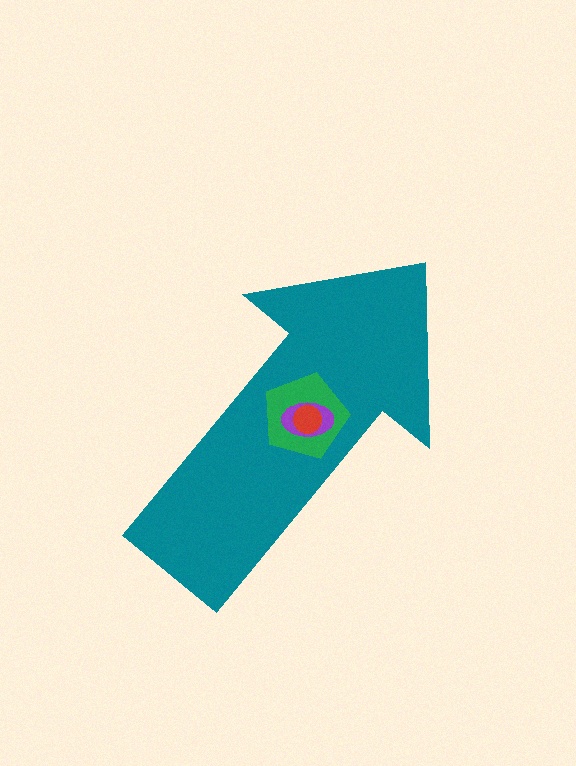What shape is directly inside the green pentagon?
The purple ellipse.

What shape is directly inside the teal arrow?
The green pentagon.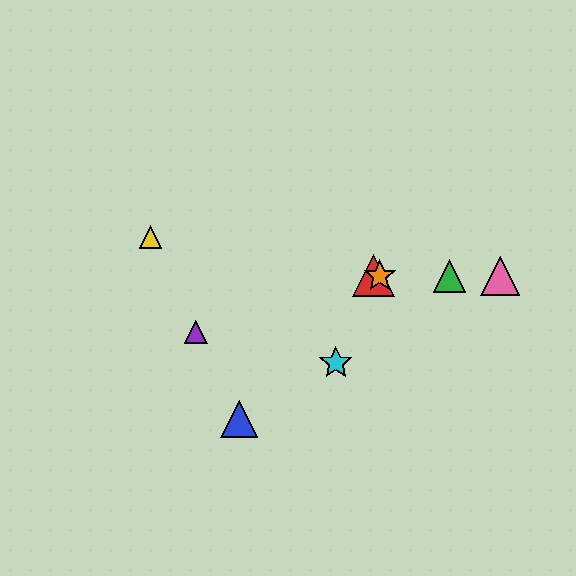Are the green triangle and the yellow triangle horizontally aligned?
No, the green triangle is at y≈276 and the yellow triangle is at y≈237.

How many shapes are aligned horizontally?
4 shapes (the red triangle, the green triangle, the orange star, the pink triangle) are aligned horizontally.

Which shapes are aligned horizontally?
The red triangle, the green triangle, the orange star, the pink triangle are aligned horizontally.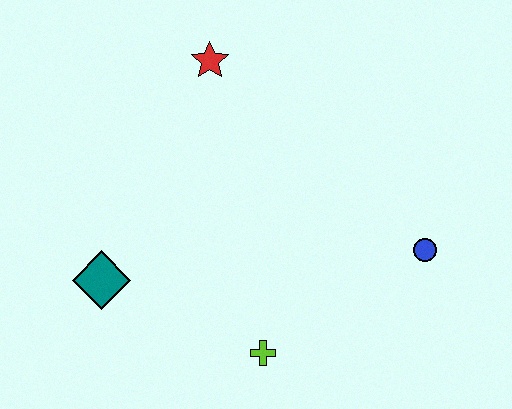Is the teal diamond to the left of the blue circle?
Yes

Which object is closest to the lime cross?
The teal diamond is closest to the lime cross.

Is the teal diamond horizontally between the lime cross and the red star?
No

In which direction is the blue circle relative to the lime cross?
The blue circle is to the right of the lime cross.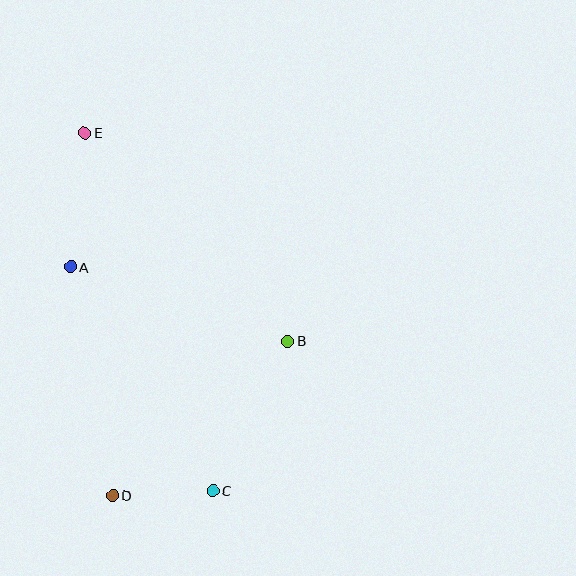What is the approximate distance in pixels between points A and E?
The distance between A and E is approximately 135 pixels.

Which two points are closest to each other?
Points C and D are closest to each other.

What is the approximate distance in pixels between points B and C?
The distance between B and C is approximately 167 pixels.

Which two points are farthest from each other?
Points C and E are farthest from each other.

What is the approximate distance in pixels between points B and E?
The distance between B and E is approximately 291 pixels.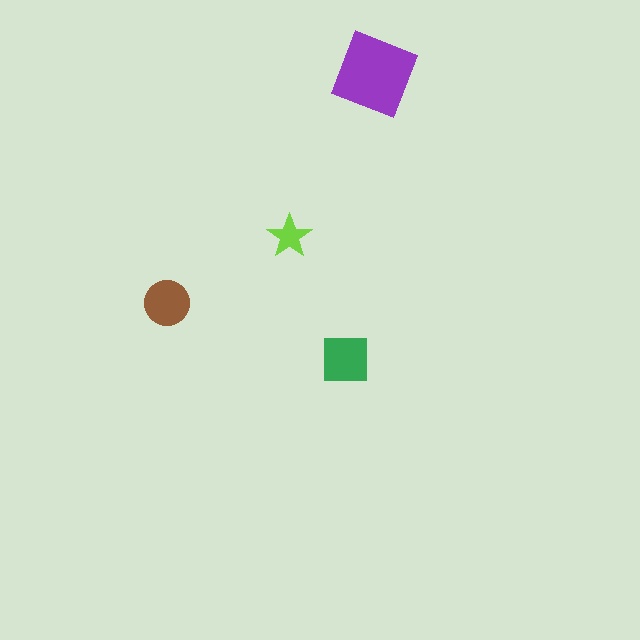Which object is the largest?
The purple diamond.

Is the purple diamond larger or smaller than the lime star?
Larger.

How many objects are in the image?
There are 4 objects in the image.